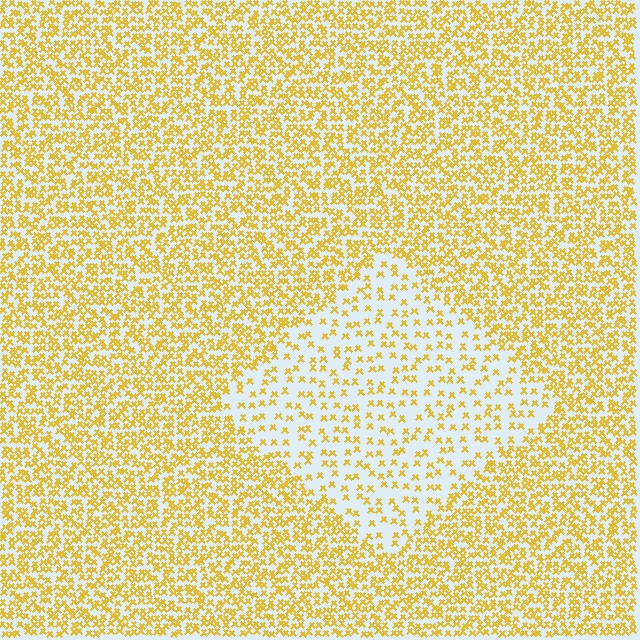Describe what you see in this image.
The image contains small yellow elements arranged at two different densities. A diamond-shaped region is visible where the elements are less densely packed than the surrounding area.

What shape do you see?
I see a diamond.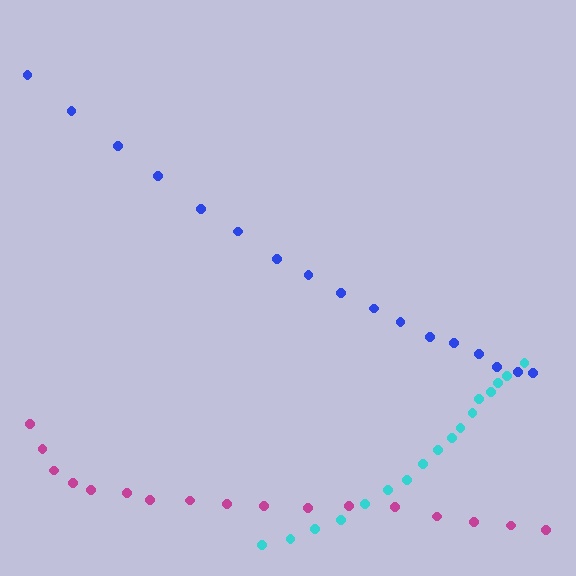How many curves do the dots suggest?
There are 3 distinct paths.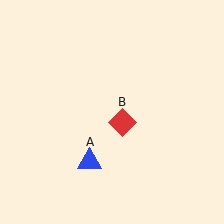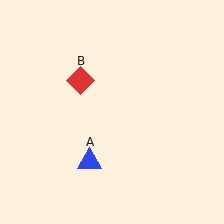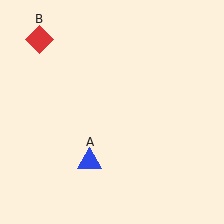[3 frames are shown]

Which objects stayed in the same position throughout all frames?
Blue triangle (object A) remained stationary.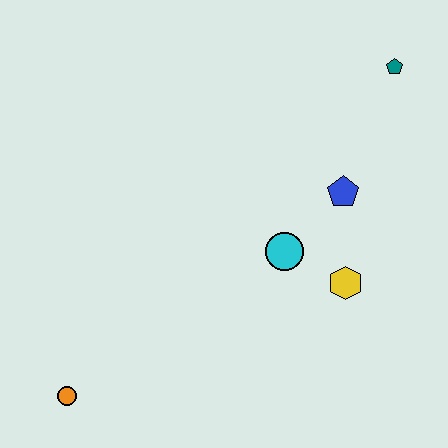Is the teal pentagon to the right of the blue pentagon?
Yes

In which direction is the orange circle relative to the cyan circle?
The orange circle is to the left of the cyan circle.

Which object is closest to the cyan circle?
The yellow hexagon is closest to the cyan circle.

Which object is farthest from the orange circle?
The teal pentagon is farthest from the orange circle.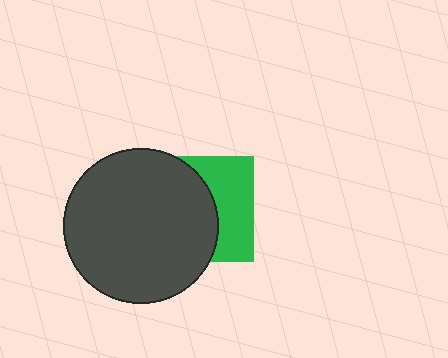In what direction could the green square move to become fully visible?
The green square could move right. That would shift it out from behind the dark gray circle entirely.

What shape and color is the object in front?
The object in front is a dark gray circle.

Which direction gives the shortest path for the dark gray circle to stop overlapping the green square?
Moving left gives the shortest separation.